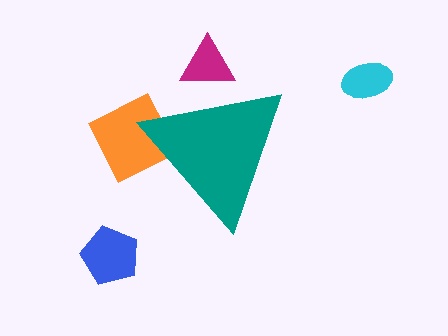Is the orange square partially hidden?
Yes, the orange square is partially hidden behind the teal triangle.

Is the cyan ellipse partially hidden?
No, the cyan ellipse is fully visible.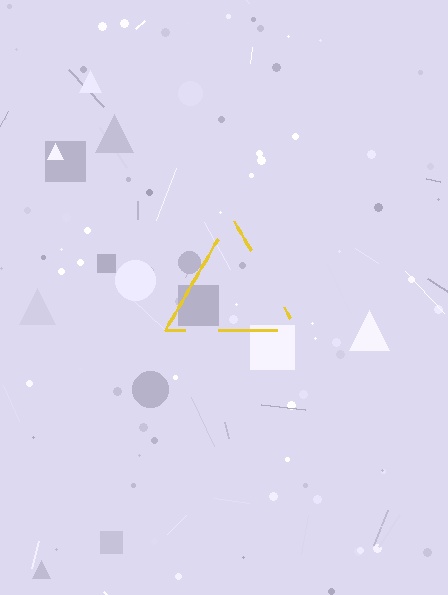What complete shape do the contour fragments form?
The contour fragments form a triangle.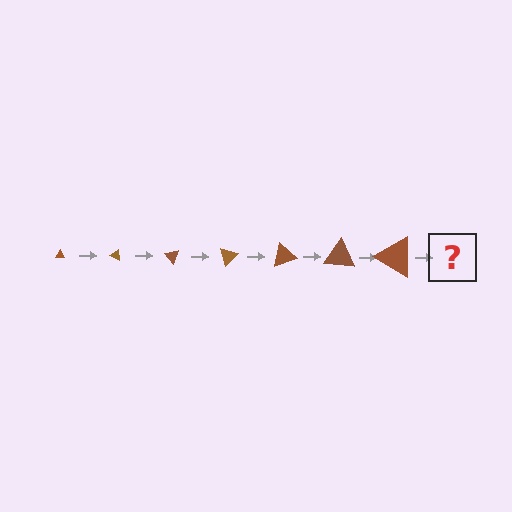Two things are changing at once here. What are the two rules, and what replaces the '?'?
The two rules are that the triangle grows larger each step and it rotates 25 degrees each step. The '?' should be a triangle, larger than the previous one and rotated 175 degrees from the start.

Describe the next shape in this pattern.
It should be a triangle, larger than the previous one and rotated 175 degrees from the start.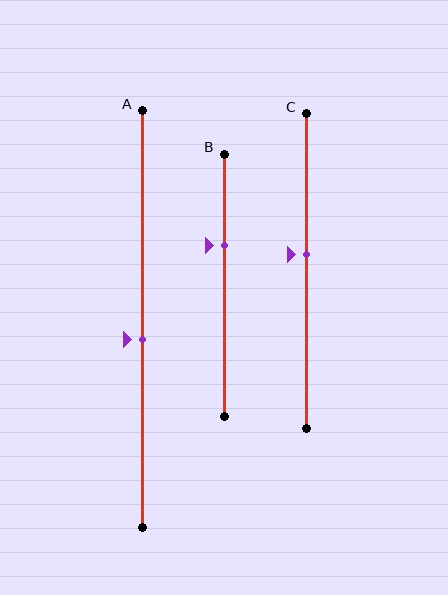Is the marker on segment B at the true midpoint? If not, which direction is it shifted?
No, the marker on segment B is shifted upward by about 15% of the segment length.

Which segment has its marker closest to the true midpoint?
Segment A has its marker closest to the true midpoint.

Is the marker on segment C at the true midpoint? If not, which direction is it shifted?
No, the marker on segment C is shifted upward by about 5% of the segment length.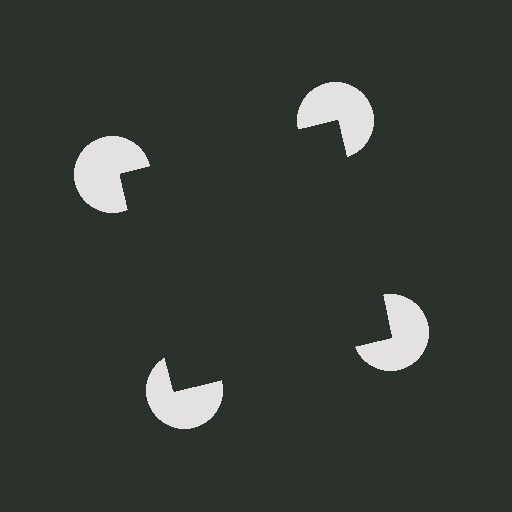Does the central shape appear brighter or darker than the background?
It typically appears slightly darker than the background, even though no actual brightness change is drawn.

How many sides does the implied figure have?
4 sides.